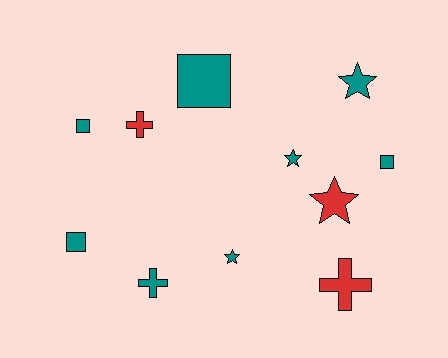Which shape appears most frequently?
Star, with 4 objects.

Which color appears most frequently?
Teal, with 8 objects.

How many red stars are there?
There is 1 red star.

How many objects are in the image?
There are 11 objects.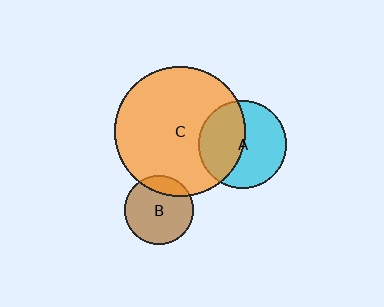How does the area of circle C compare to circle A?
Approximately 2.2 times.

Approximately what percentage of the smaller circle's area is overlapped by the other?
Approximately 45%.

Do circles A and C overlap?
Yes.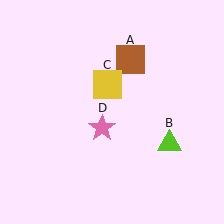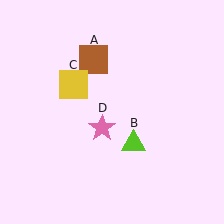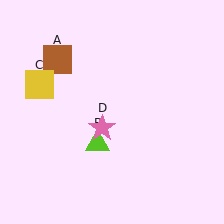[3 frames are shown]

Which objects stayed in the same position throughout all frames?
Pink star (object D) remained stationary.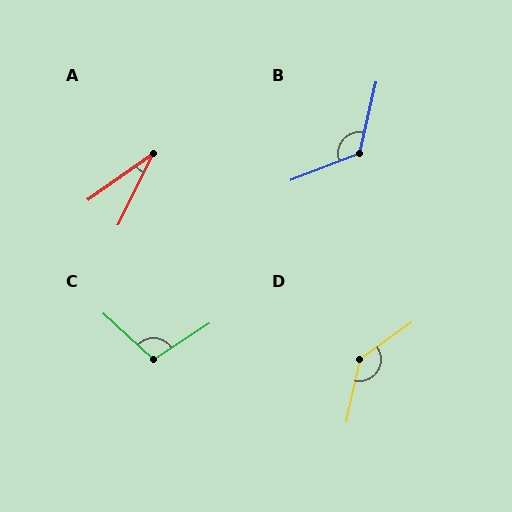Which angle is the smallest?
A, at approximately 28 degrees.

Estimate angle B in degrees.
Approximately 124 degrees.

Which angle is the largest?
D, at approximately 138 degrees.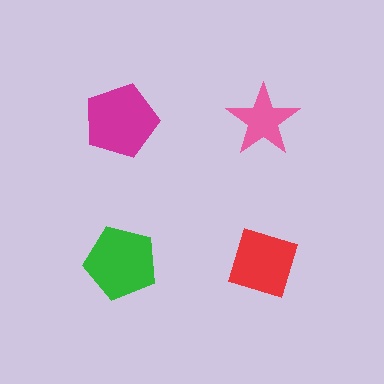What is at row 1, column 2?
A pink star.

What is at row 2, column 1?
A green pentagon.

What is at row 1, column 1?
A magenta pentagon.